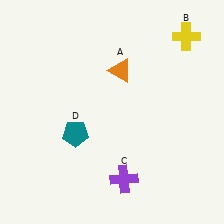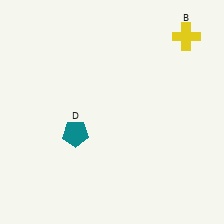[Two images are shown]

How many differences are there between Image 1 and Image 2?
There are 2 differences between the two images.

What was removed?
The purple cross (C), the orange triangle (A) were removed in Image 2.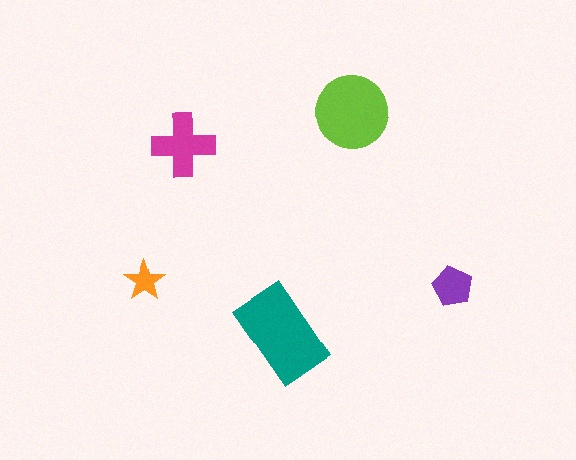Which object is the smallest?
The orange star.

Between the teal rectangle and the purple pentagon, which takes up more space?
The teal rectangle.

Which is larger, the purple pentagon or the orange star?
The purple pentagon.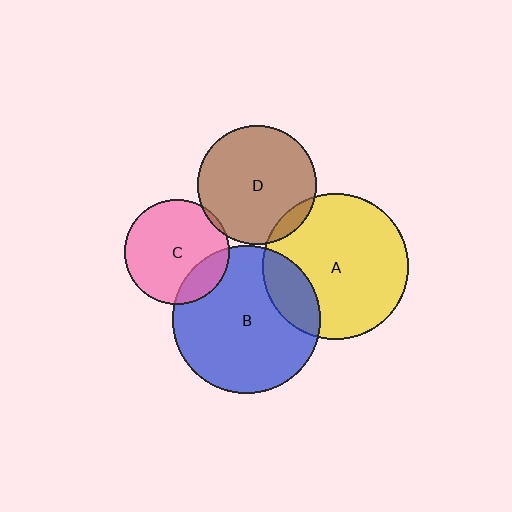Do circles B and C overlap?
Yes.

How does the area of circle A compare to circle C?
Approximately 1.9 times.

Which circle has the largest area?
Circle B (blue).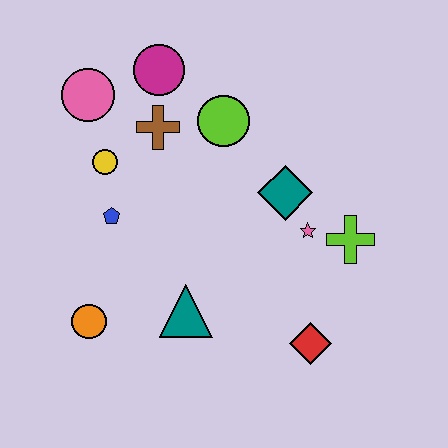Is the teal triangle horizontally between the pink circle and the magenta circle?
No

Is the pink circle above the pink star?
Yes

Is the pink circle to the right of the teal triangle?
No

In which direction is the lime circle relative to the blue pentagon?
The lime circle is to the right of the blue pentagon.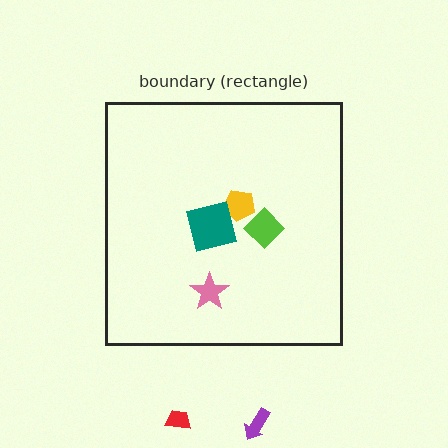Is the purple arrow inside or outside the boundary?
Outside.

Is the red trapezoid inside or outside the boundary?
Outside.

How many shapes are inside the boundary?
4 inside, 2 outside.